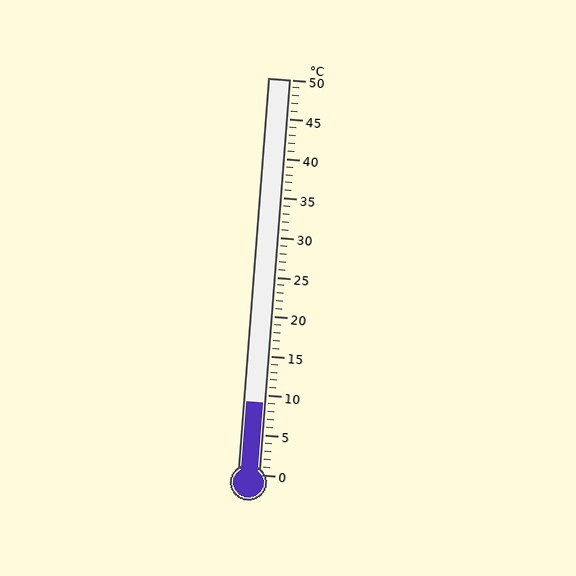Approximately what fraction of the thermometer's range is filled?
The thermometer is filled to approximately 20% of its range.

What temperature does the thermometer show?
The thermometer shows approximately 9°C.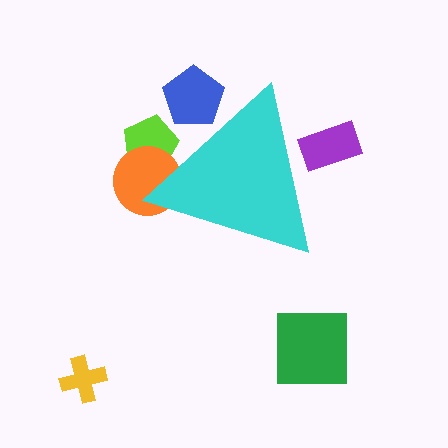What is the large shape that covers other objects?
A cyan triangle.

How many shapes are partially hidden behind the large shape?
4 shapes are partially hidden.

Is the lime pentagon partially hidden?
Yes, the lime pentagon is partially hidden behind the cyan triangle.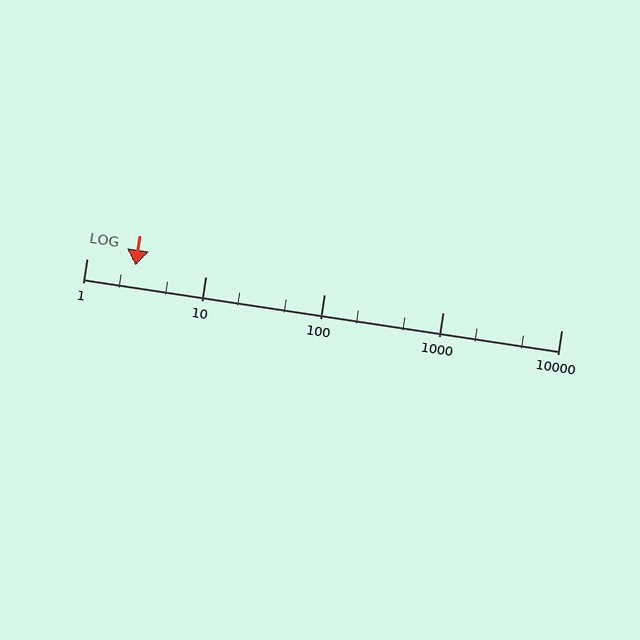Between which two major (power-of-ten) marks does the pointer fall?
The pointer is between 1 and 10.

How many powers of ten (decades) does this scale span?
The scale spans 4 decades, from 1 to 10000.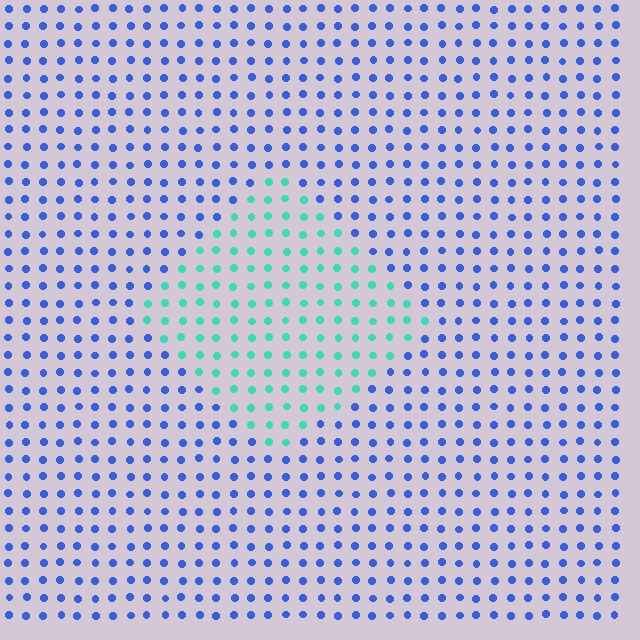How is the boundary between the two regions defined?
The boundary is defined purely by a slight shift in hue (about 60 degrees). Spacing, size, and orientation are identical on both sides.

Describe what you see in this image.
The image is filled with small blue elements in a uniform arrangement. A diamond-shaped region is visible where the elements are tinted to a slightly different hue, forming a subtle color boundary.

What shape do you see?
I see a diamond.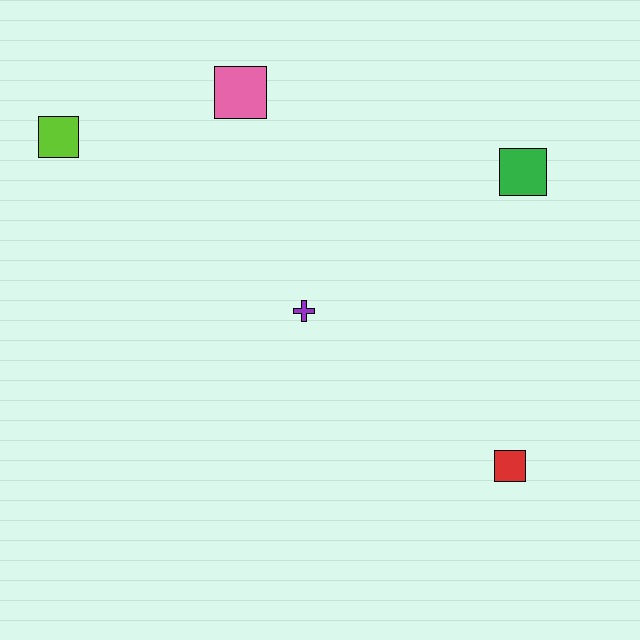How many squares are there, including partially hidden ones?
There are 4 squares.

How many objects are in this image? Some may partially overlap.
There are 5 objects.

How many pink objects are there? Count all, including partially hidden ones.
There is 1 pink object.